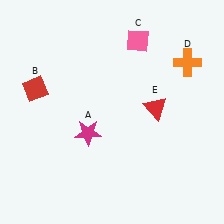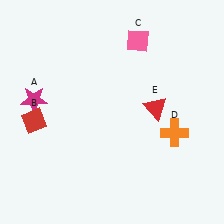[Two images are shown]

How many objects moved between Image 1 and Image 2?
3 objects moved between the two images.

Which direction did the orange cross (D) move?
The orange cross (D) moved down.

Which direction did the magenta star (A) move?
The magenta star (A) moved left.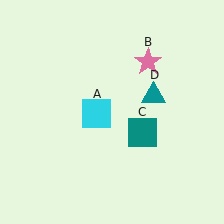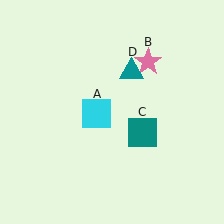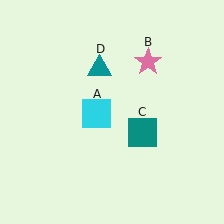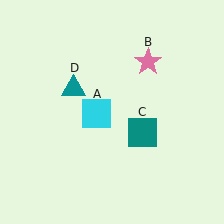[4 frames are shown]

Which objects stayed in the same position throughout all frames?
Cyan square (object A) and pink star (object B) and teal square (object C) remained stationary.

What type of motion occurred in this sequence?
The teal triangle (object D) rotated counterclockwise around the center of the scene.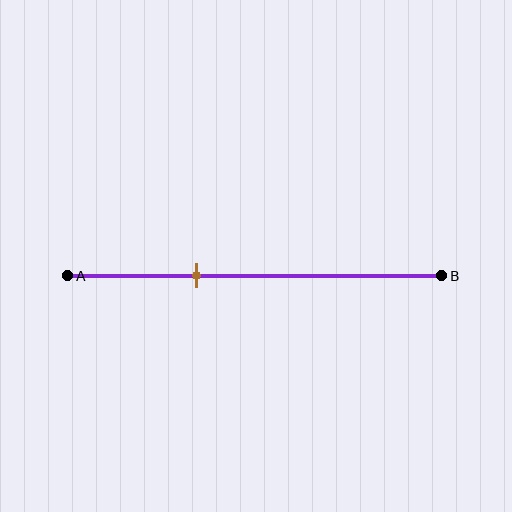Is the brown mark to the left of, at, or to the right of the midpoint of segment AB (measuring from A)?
The brown mark is to the left of the midpoint of segment AB.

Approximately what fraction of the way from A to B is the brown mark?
The brown mark is approximately 35% of the way from A to B.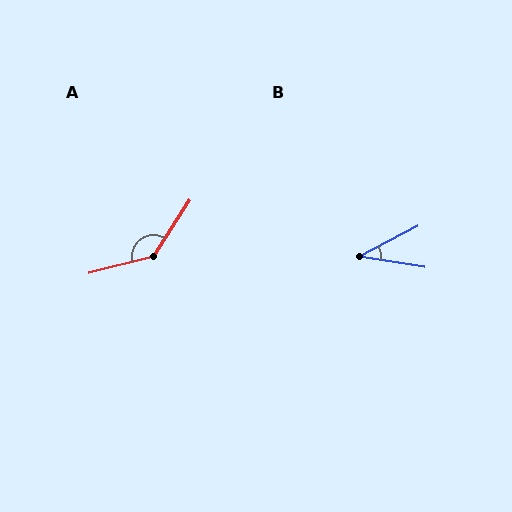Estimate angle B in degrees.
Approximately 37 degrees.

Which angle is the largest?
A, at approximately 137 degrees.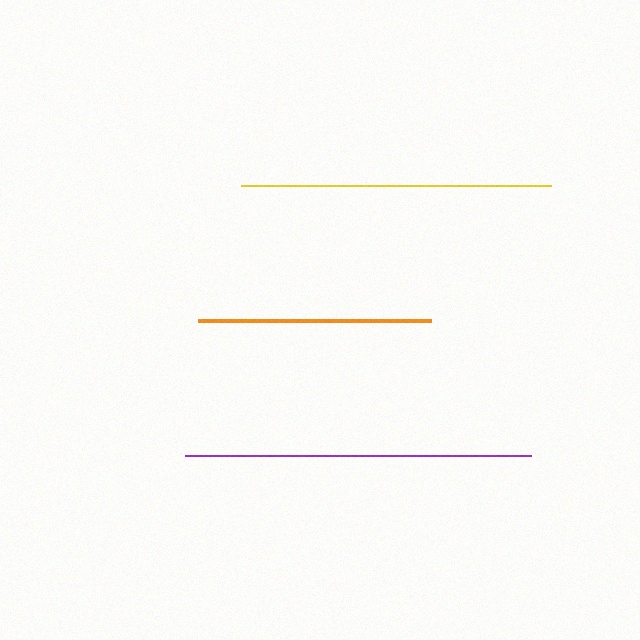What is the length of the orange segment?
The orange segment is approximately 233 pixels long.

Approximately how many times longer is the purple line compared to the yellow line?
The purple line is approximately 1.1 times the length of the yellow line.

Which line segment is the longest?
The purple line is the longest at approximately 347 pixels.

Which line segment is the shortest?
The orange line is the shortest at approximately 233 pixels.